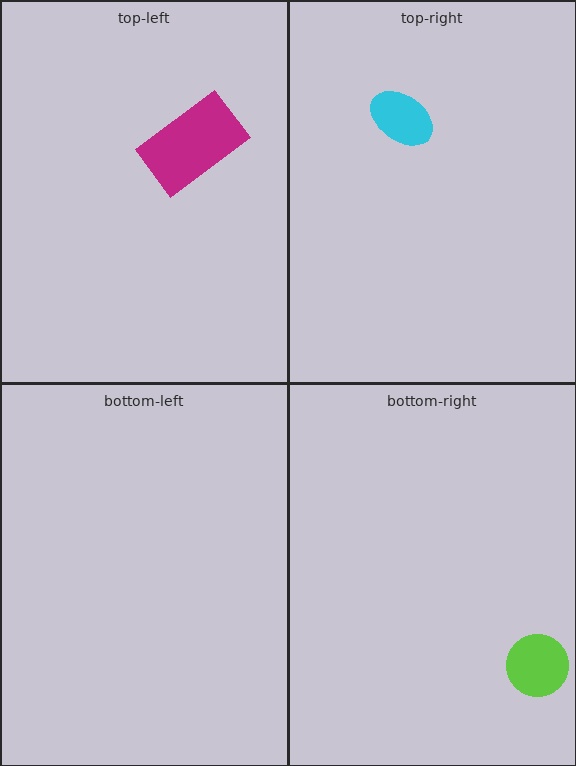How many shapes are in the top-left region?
1.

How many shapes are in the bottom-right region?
1.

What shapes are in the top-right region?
The cyan ellipse.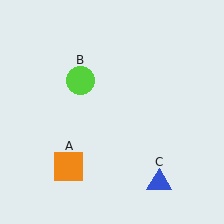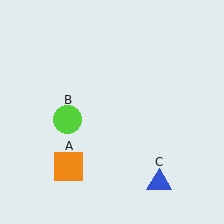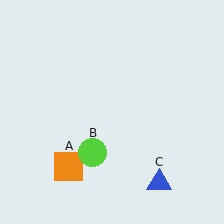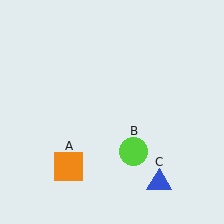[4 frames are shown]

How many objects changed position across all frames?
1 object changed position: lime circle (object B).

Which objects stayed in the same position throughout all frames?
Orange square (object A) and blue triangle (object C) remained stationary.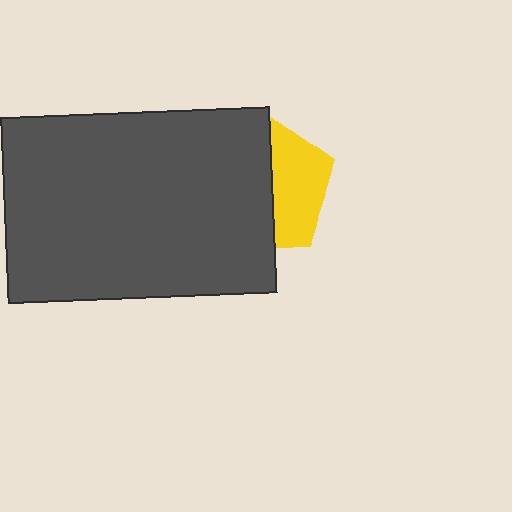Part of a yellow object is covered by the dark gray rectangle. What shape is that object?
It is a pentagon.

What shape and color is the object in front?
The object in front is a dark gray rectangle.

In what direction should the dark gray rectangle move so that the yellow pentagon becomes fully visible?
The dark gray rectangle should move left. That is the shortest direction to clear the overlap and leave the yellow pentagon fully visible.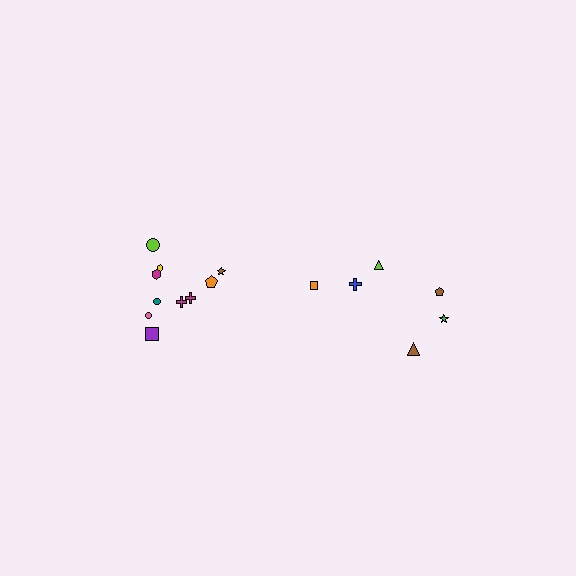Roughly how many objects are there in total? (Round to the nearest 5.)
Roughly 15 objects in total.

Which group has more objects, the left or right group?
The left group.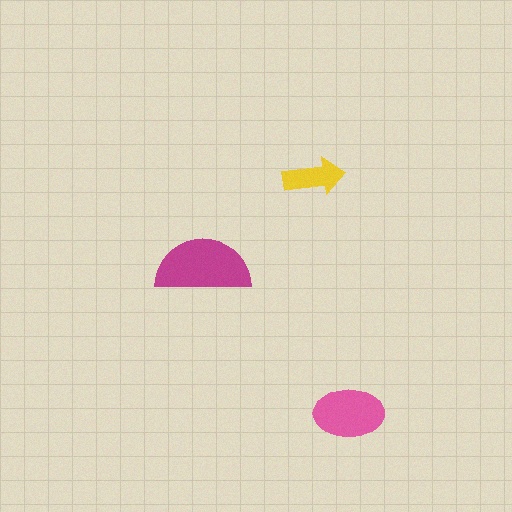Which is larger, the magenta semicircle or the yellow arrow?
The magenta semicircle.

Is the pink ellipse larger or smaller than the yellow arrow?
Larger.